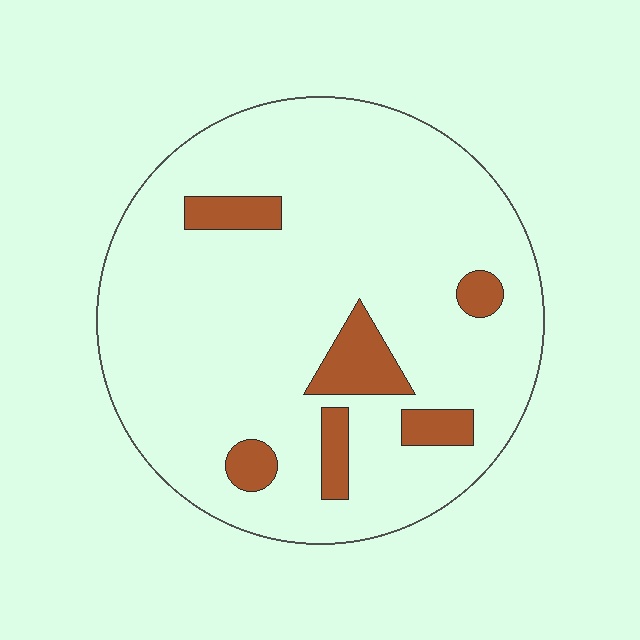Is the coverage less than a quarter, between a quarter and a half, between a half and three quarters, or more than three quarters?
Less than a quarter.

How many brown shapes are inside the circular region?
6.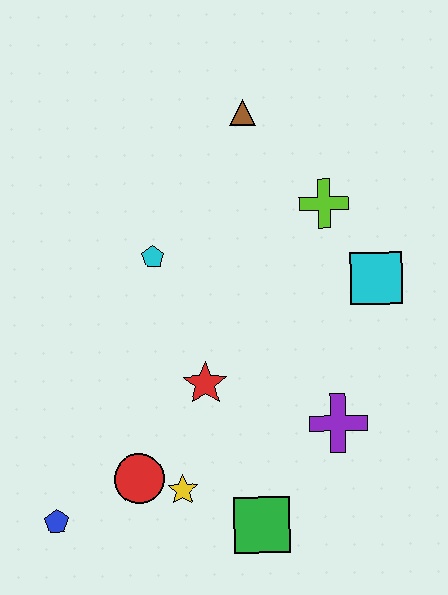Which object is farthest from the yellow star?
The brown triangle is farthest from the yellow star.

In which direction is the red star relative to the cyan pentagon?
The red star is below the cyan pentagon.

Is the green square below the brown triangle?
Yes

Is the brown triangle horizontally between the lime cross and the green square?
No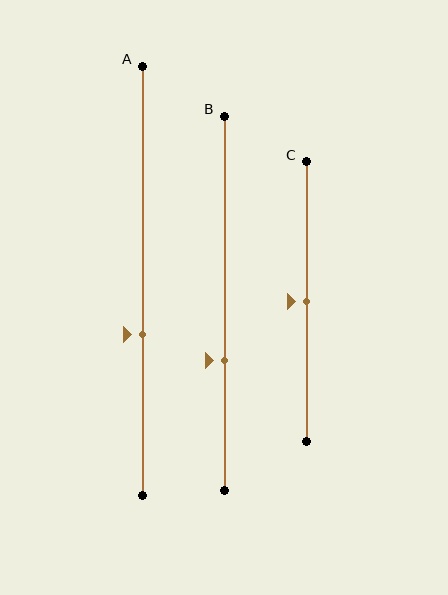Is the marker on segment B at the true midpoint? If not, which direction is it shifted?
No, the marker on segment B is shifted downward by about 15% of the segment length.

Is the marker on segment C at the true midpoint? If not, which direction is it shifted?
Yes, the marker on segment C is at the true midpoint.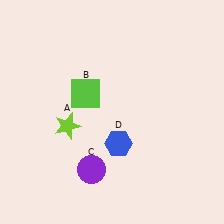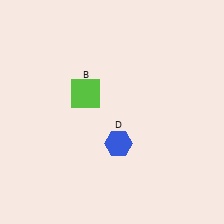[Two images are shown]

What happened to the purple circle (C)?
The purple circle (C) was removed in Image 2. It was in the bottom-left area of Image 1.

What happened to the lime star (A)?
The lime star (A) was removed in Image 2. It was in the bottom-left area of Image 1.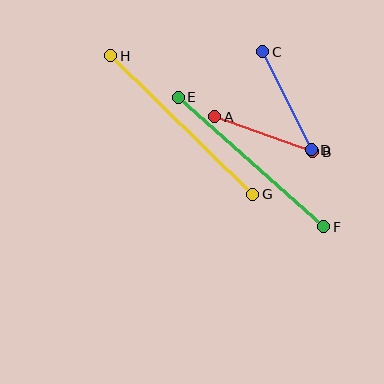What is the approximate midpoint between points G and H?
The midpoint is at approximately (182, 125) pixels.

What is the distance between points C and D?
The distance is approximately 109 pixels.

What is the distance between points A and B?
The distance is approximately 104 pixels.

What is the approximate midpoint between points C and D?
The midpoint is at approximately (287, 101) pixels.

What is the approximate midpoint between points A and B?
The midpoint is at approximately (264, 134) pixels.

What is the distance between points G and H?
The distance is approximately 199 pixels.